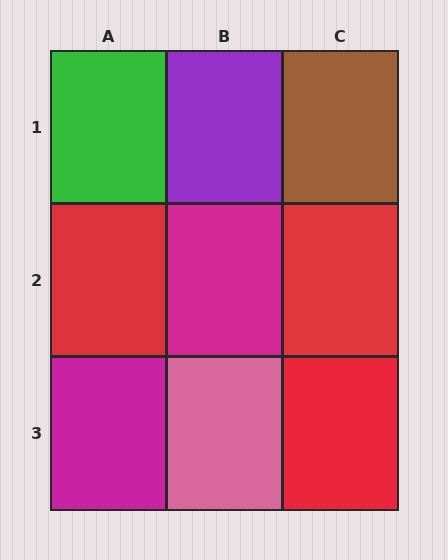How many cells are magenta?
2 cells are magenta.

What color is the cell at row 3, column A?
Magenta.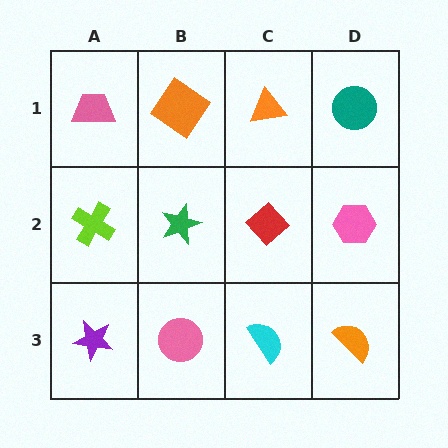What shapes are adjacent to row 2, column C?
An orange triangle (row 1, column C), a cyan semicircle (row 3, column C), a green star (row 2, column B), a pink hexagon (row 2, column D).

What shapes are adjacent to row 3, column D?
A pink hexagon (row 2, column D), a cyan semicircle (row 3, column C).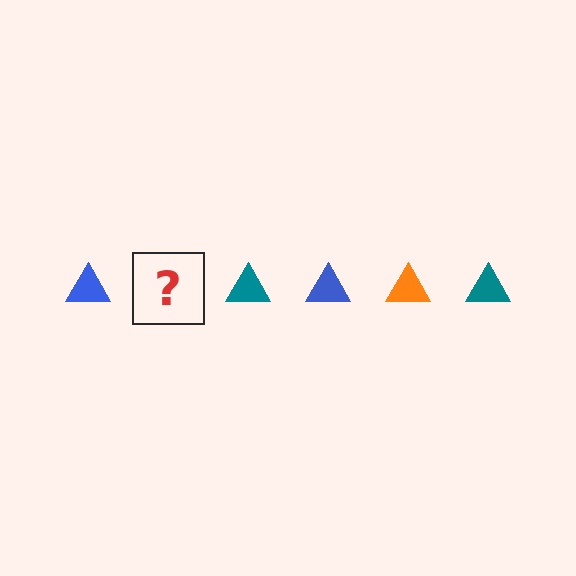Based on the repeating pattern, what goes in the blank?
The blank should be an orange triangle.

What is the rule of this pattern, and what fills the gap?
The rule is that the pattern cycles through blue, orange, teal triangles. The gap should be filled with an orange triangle.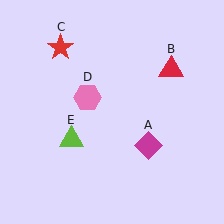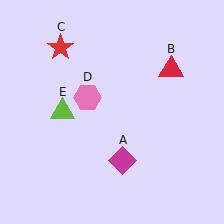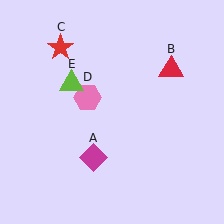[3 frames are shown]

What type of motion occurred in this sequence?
The magenta diamond (object A), lime triangle (object E) rotated clockwise around the center of the scene.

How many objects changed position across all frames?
2 objects changed position: magenta diamond (object A), lime triangle (object E).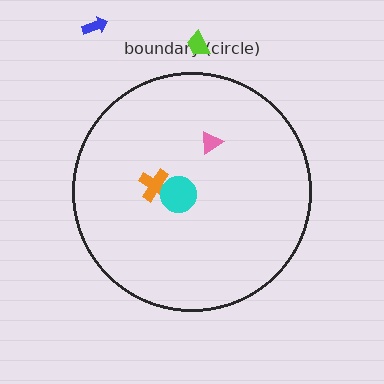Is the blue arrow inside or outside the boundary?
Outside.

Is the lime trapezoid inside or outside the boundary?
Outside.